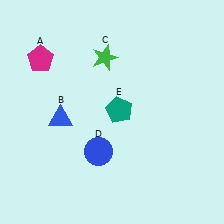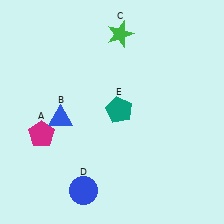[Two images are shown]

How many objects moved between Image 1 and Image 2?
3 objects moved between the two images.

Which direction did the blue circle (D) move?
The blue circle (D) moved down.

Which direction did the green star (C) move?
The green star (C) moved up.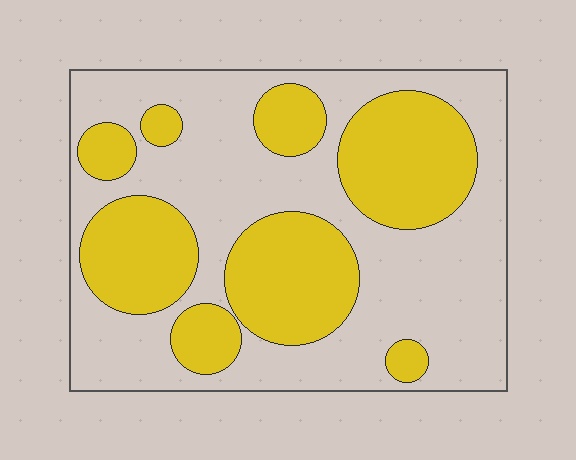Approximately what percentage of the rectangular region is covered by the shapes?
Approximately 40%.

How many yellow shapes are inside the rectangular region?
8.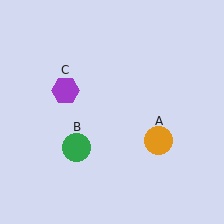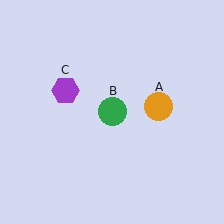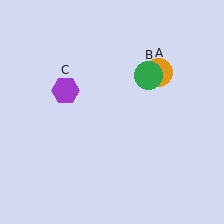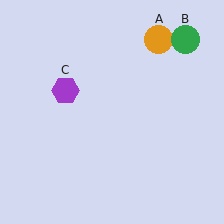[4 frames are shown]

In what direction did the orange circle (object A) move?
The orange circle (object A) moved up.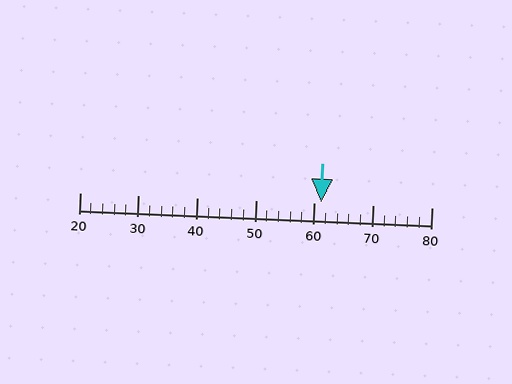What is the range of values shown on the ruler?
The ruler shows values from 20 to 80.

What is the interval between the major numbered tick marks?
The major tick marks are spaced 10 units apart.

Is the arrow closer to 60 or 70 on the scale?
The arrow is closer to 60.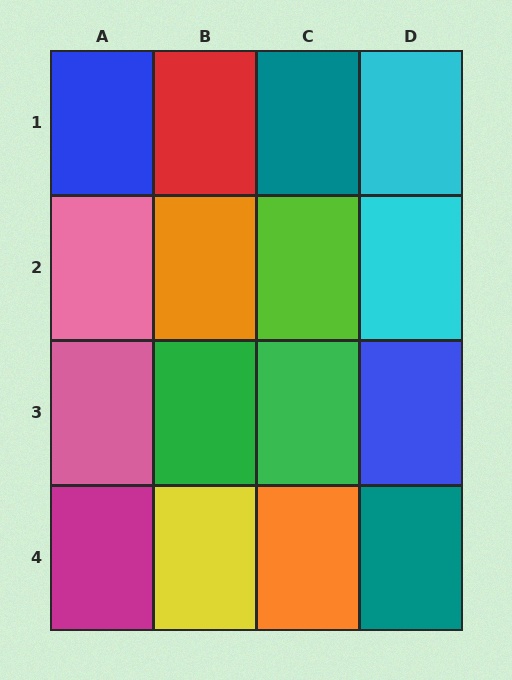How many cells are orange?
2 cells are orange.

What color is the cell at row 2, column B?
Orange.